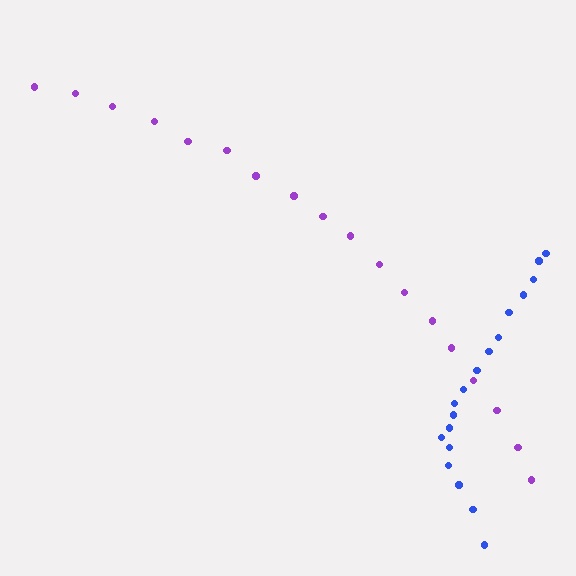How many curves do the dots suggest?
There are 2 distinct paths.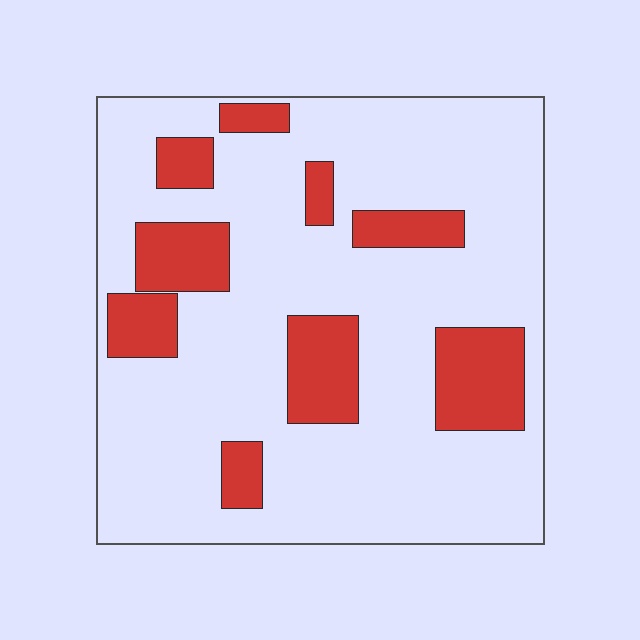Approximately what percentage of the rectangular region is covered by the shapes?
Approximately 20%.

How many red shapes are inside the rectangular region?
9.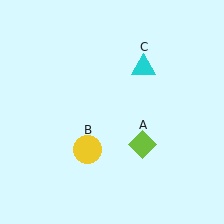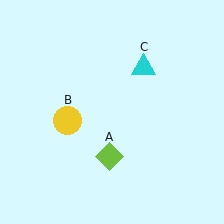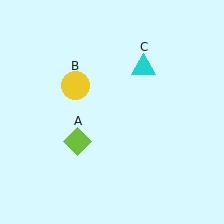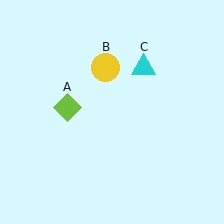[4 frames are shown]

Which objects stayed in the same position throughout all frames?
Cyan triangle (object C) remained stationary.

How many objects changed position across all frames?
2 objects changed position: lime diamond (object A), yellow circle (object B).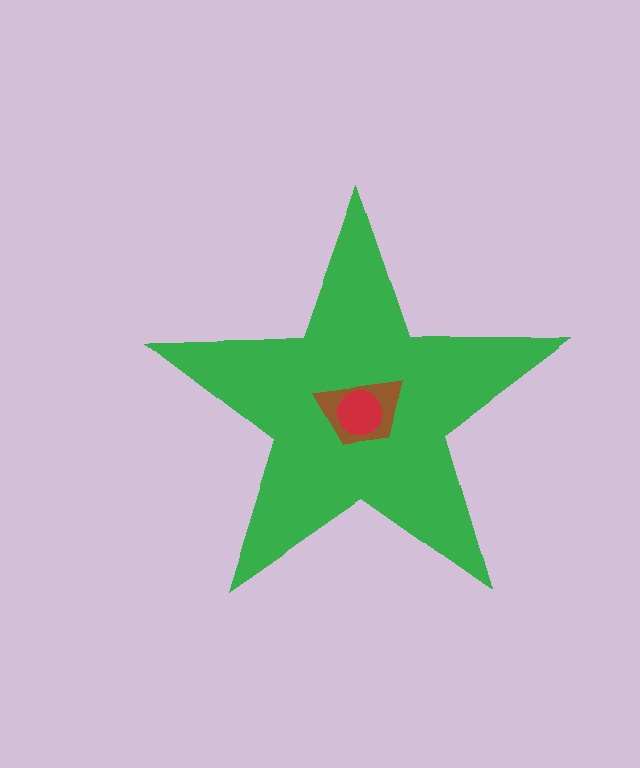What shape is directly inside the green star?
The brown trapezoid.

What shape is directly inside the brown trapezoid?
The red circle.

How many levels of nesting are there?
3.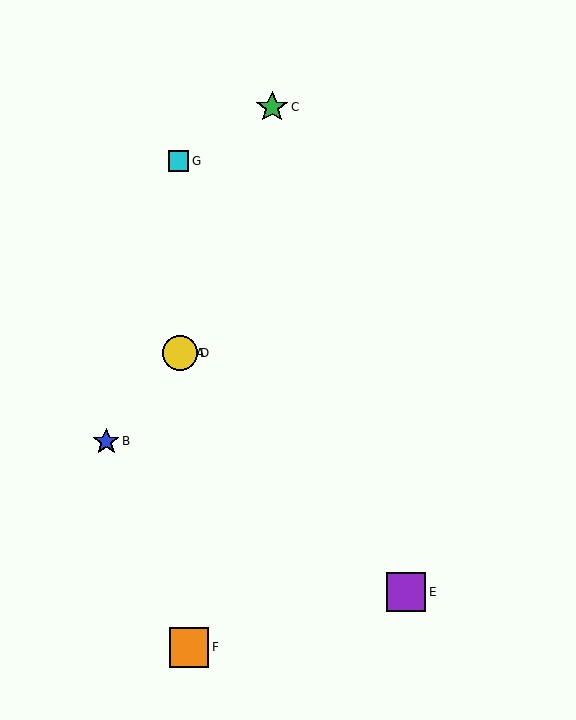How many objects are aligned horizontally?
2 objects (A, D) are aligned horizontally.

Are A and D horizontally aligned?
Yes, both are at y≈353.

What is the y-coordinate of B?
Object B is at y≈441.